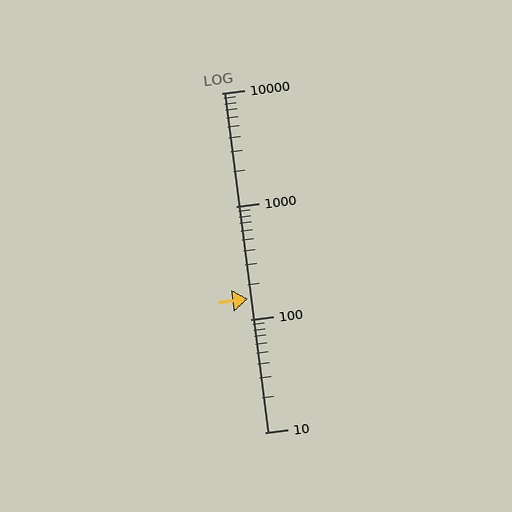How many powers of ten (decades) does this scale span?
The scale spans 3 decades, from 10 to 10000.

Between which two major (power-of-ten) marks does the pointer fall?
The pointer is between 100 and 1000.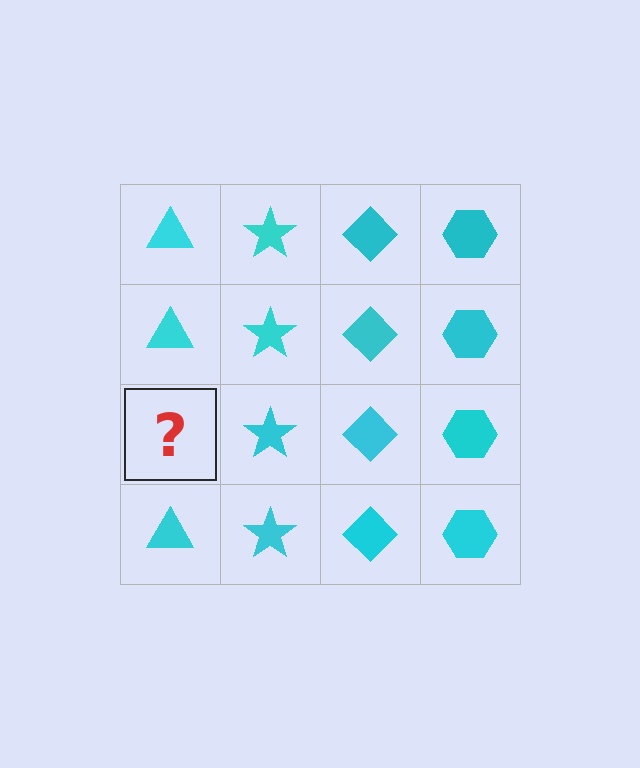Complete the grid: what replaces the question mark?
The question mark should be replaced with a cyan triangle.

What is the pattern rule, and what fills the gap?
The rule is that each column has a consistent shape. The gap should be filled with a cyan triangle.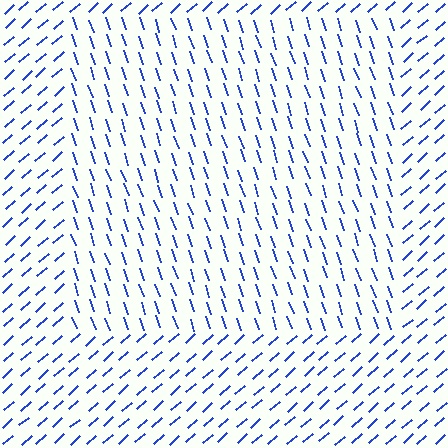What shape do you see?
I see a rectangle.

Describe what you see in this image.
The image is filled with small blue line segments. A rectangle region in the image has lines oriented differently from the surrounding lines, creating a visible texture boundary.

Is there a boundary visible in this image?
Yes, there is a texture boundary formed by a change in line orientation.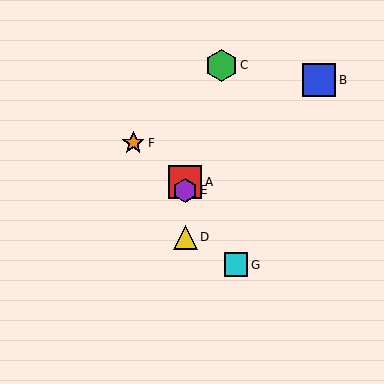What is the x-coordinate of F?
Object F is at x≈133.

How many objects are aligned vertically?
3 objects (A, D, E) are aligned vertically.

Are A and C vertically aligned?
No, A is at x≈185 and C is at x≈221.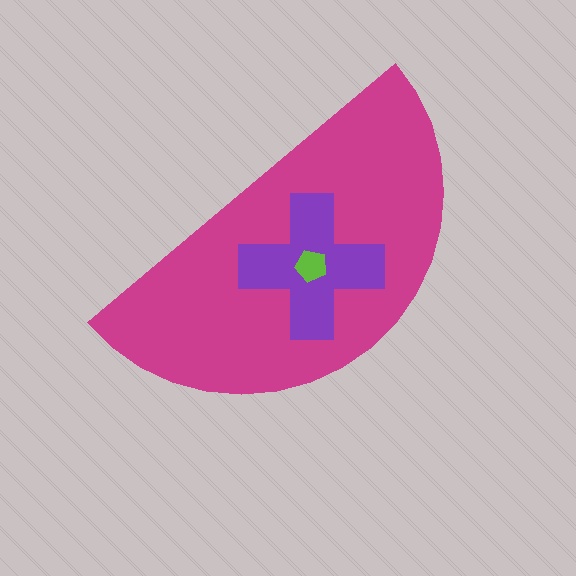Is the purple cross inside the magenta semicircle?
Yes.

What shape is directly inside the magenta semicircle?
The purple cross.